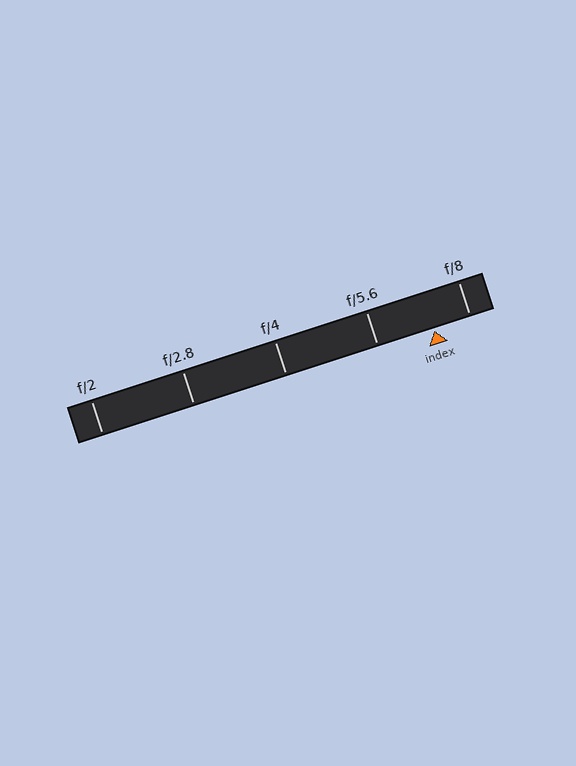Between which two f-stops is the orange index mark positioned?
The index mark is between f/5.6 and f/8.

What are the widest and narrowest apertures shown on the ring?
The widest aperture shown is f/2 and the narrowest is f/8.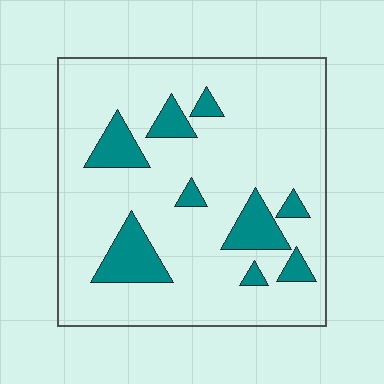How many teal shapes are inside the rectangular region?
9.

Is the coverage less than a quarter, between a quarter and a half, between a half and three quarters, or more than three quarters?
Less than a quarter.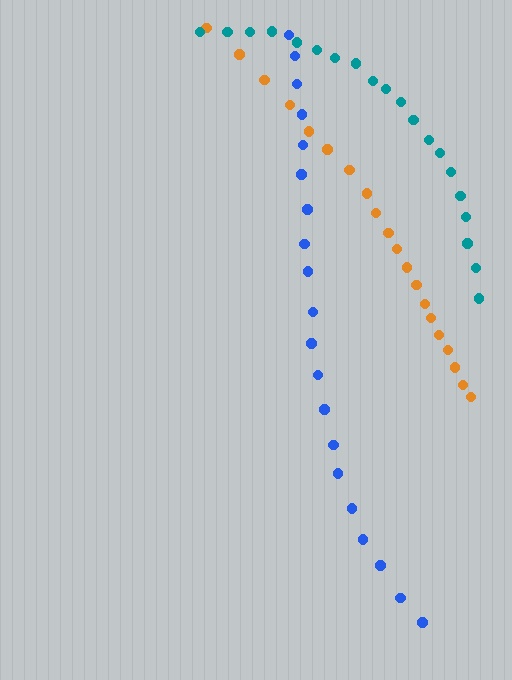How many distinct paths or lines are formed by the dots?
There are 3 distinct paths.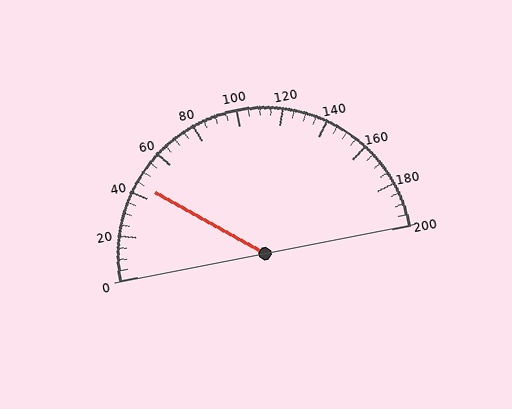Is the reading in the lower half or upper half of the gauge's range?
The reading is in the lower half of the range (0 to 200).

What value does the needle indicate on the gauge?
The needle indicates approximately 45.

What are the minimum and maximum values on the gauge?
The gauge ranges from 0 to 200.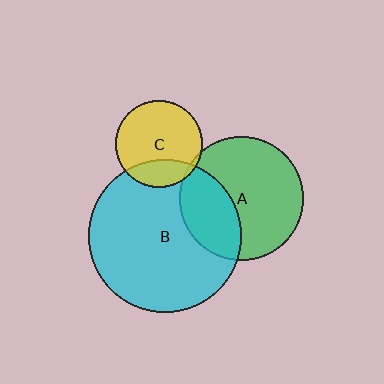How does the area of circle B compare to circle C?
Approximately 3.1 times.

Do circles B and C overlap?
Yes.